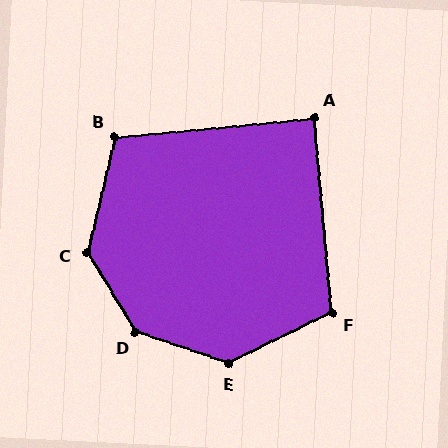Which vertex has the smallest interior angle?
A, at approximately 90 degrees.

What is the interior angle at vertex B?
Approximately 109 degrees (obtuse).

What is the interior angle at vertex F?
Approximately 111 degrees (obtuse).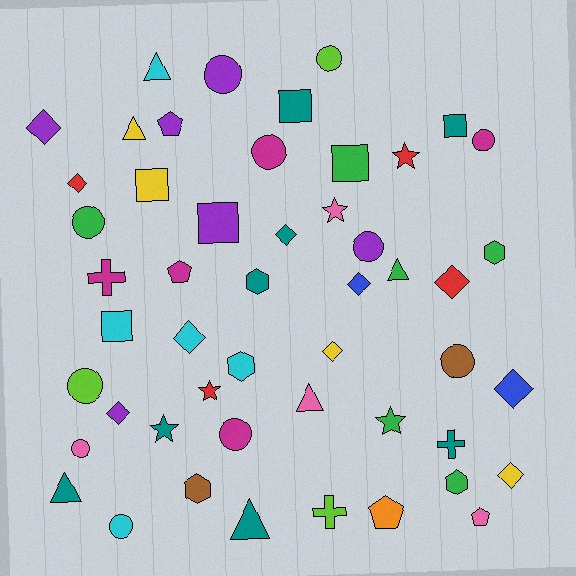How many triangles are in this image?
There are 6 triangles.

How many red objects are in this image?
There are 4 red objects.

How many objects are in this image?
There are 50 objects.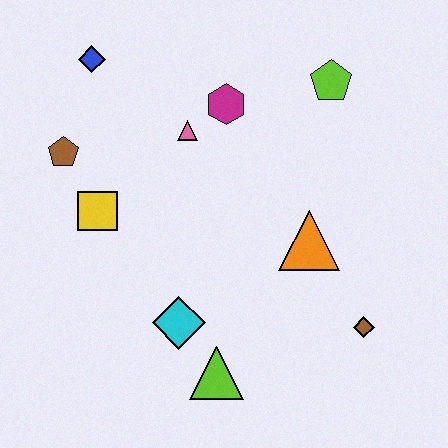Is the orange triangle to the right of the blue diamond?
Yes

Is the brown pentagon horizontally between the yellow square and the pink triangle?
No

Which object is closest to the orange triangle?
The brown diamond is closest to the orange triangle.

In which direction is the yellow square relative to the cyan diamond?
The yellow square is above the cyan diamond.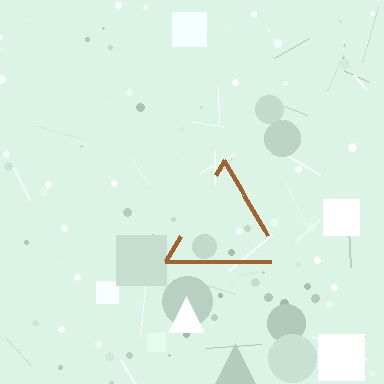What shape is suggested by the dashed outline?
The dashed outline suggests a triangle.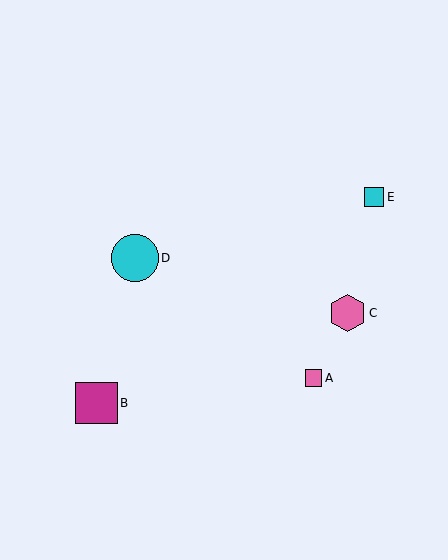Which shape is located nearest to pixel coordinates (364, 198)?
The cyan square (labeled E) at (374, 197) is nearest to that location.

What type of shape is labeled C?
Shape C is a pink hexagon.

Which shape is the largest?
The cyan circle (labeled D) is the largest.